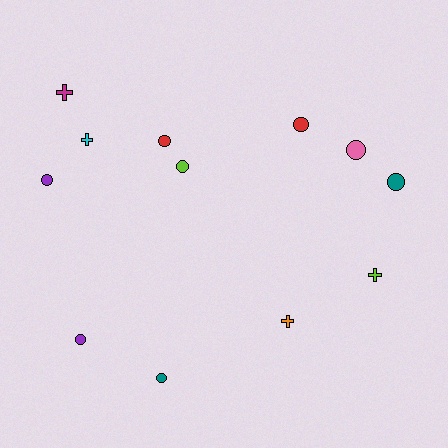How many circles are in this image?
There are 8 circles.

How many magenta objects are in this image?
There is 1 magenta object.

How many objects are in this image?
There are 12 objects.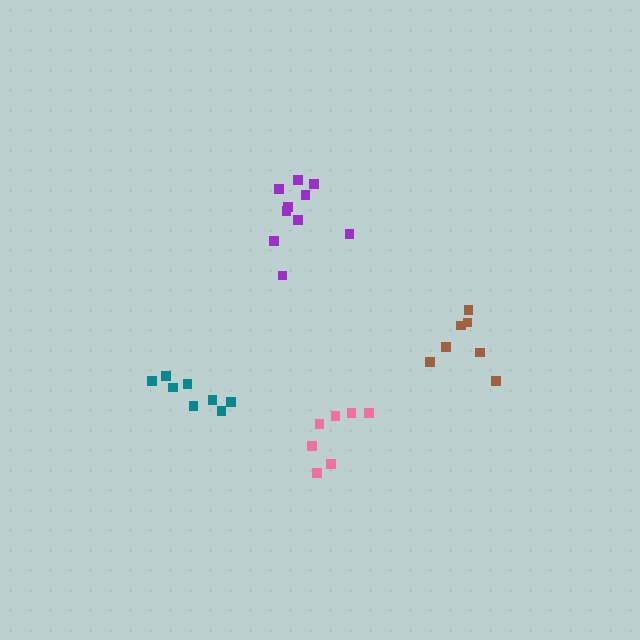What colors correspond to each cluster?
The clusters are colored: teal, purple, brown, pink.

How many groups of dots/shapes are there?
There are 4 groups.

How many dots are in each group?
Group 1: 8 dots, Group 2: 10 dots, Group 3: 7 dots, Group 4: 7 dots (32 total).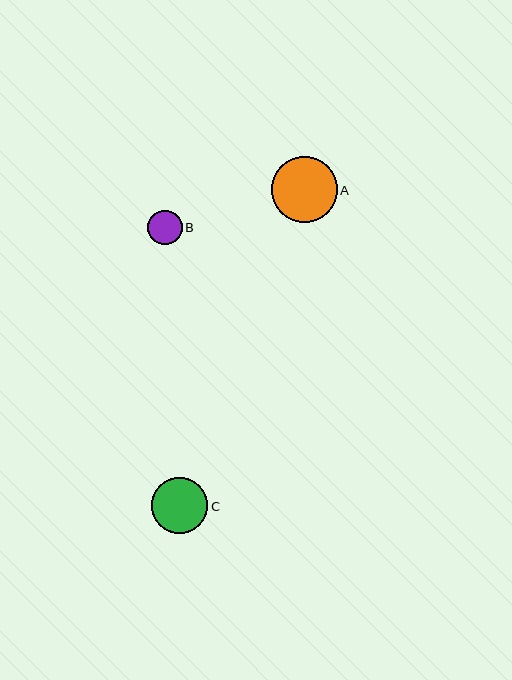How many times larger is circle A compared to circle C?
Circle A is approximately 1.2 times the size of circle C.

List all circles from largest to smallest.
From largest to smallest: A, C, B.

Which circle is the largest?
Circle A is the largest with a size of approximately 66 pixels.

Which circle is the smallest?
Circle B is the smallest with a size of approximately 35 pixels.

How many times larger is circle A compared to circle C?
Circle A is approximately 1.2 times the size of circle C.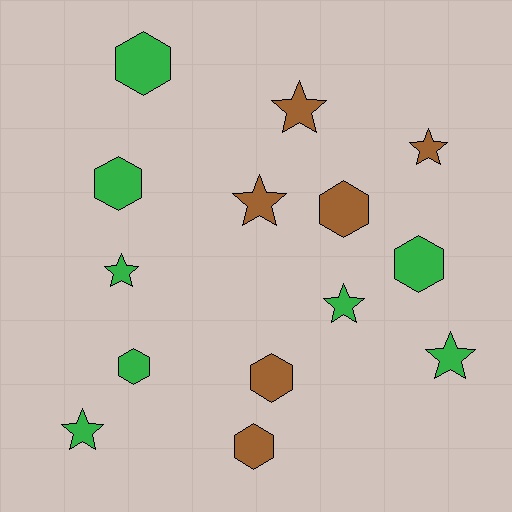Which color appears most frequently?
Green, with 8 objects.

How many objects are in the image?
There are 14 objects.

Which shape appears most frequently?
Star, with 7 objects.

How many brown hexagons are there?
There are 3 brown hexagons.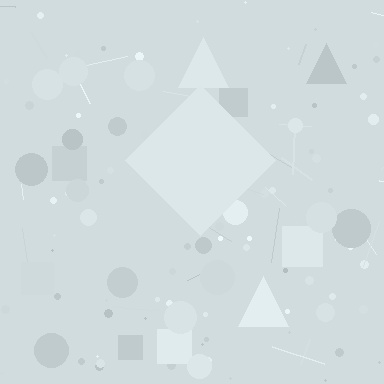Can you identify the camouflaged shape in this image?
The camouflaged shape is a diamond.